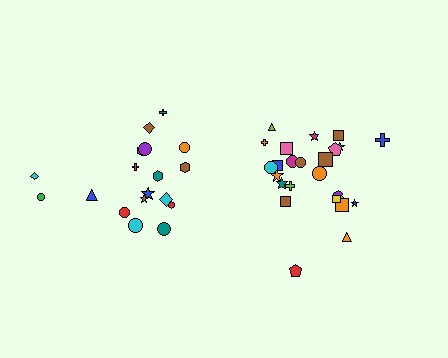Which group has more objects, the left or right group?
The right group.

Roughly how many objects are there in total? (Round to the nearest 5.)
Roughly 45 objects in total.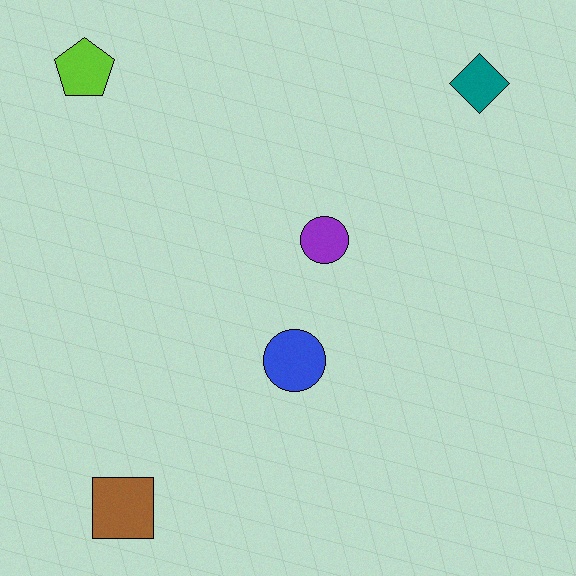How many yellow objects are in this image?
There are no yellow objects.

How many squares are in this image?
There is 1 square.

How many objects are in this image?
There are 5 objects.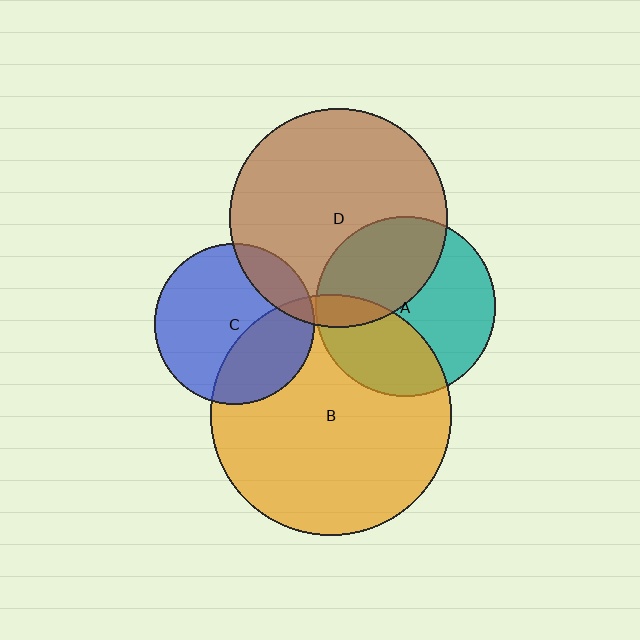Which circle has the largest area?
Circle B (orange).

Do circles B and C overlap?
Yes.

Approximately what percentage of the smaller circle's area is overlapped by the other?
Approximately 35%.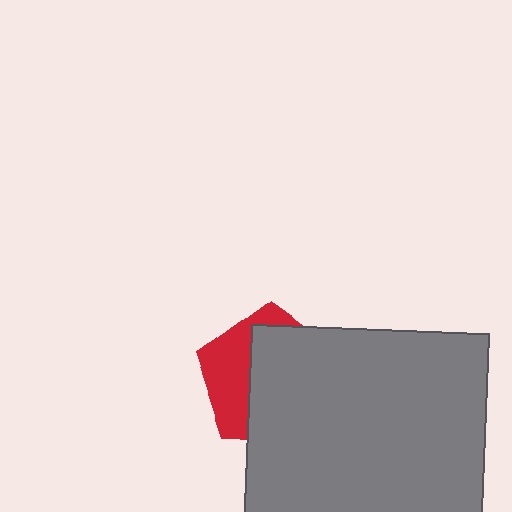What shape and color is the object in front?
The object in front is a gray square.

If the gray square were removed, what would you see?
You would see the complete red pentagon.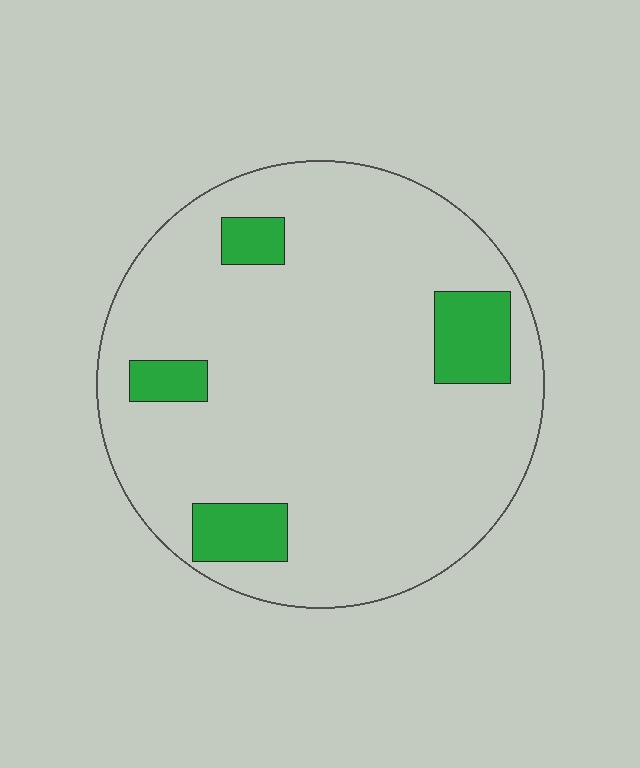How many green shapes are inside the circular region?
4.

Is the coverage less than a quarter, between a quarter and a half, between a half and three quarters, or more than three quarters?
Less than a quarter.